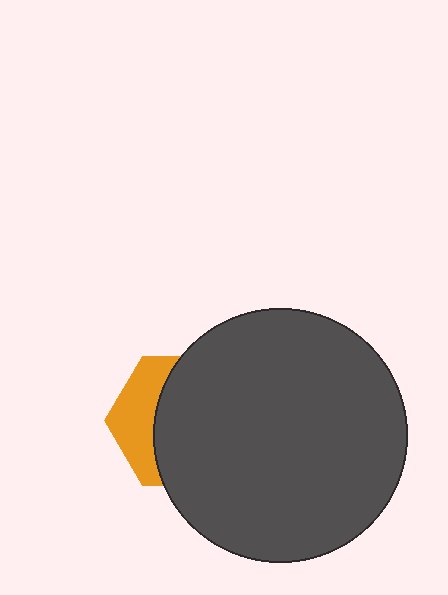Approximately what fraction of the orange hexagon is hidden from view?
Roughly 67% of the orange hexagon is hidden behind the dark gray circle.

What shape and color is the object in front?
The object in front is a dark gray circle.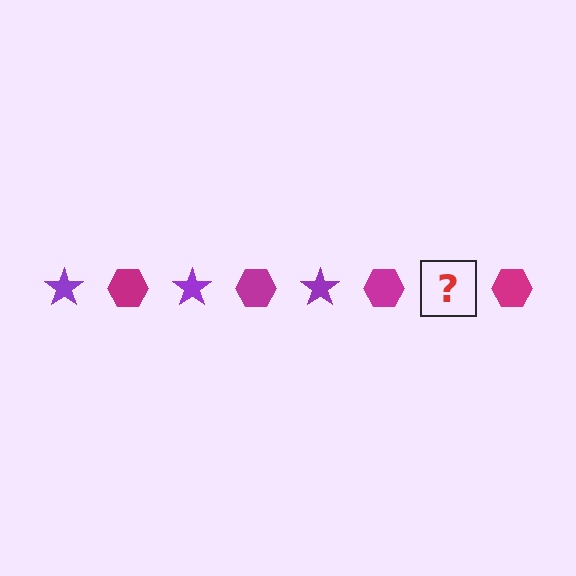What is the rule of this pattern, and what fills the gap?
The rule is that the pattern alternates between purple star and magenta hexagon. The gap should be filled with a purple star.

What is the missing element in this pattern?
The missing element is a purple star.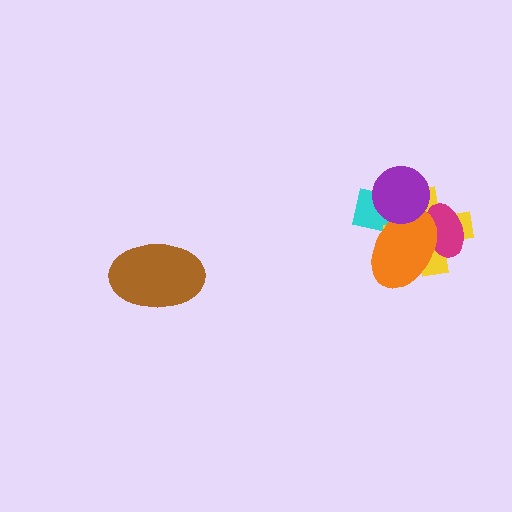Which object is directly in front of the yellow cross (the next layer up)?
The magenta ellipse is directly in front of the yellow cross.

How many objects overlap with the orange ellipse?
4 objects overlap with the orange ellipse.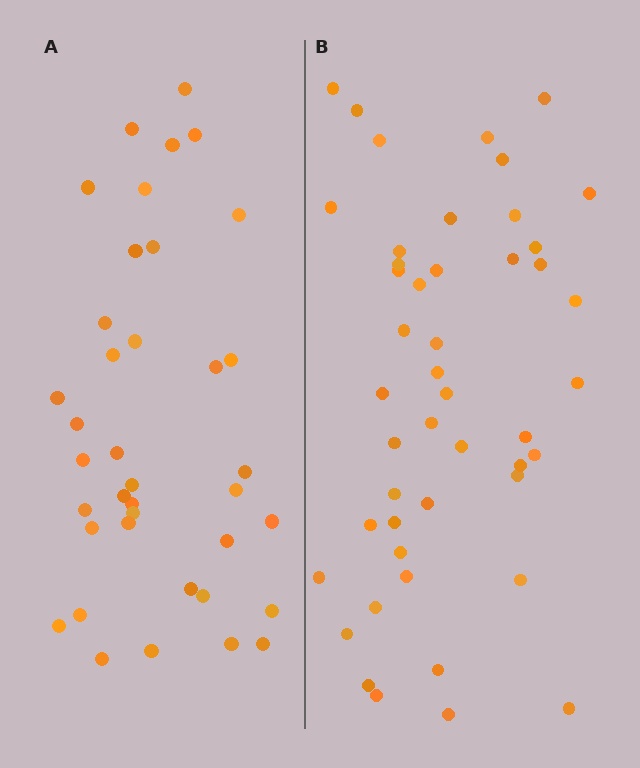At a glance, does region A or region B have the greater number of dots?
Region B (the right region) has more dots.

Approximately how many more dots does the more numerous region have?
Region B has roughly 8 or so more dots than region A.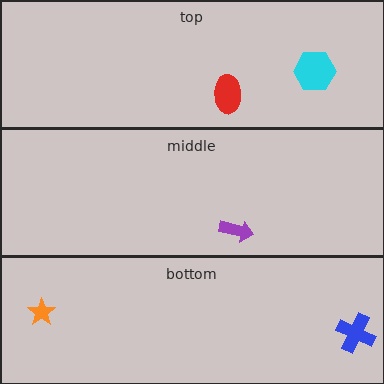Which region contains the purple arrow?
The middle region.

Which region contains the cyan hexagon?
The top region.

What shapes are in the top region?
The cyan hexagon, the red ellipse.